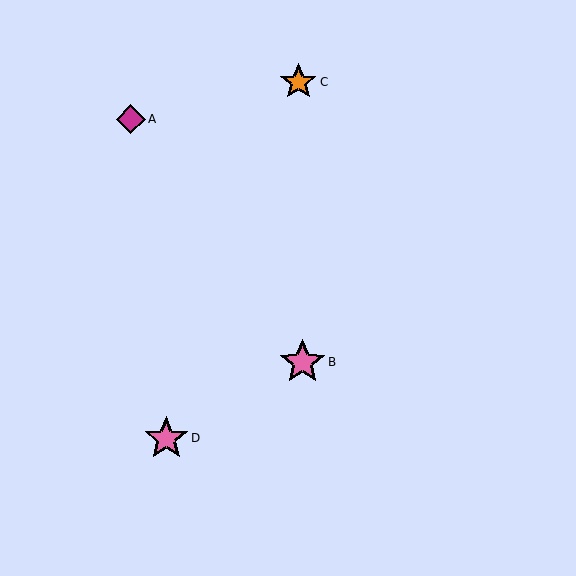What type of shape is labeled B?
Shape B is a pink star.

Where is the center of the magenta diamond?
The center of the magenta diamond is at (131, 119).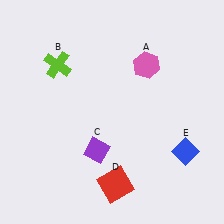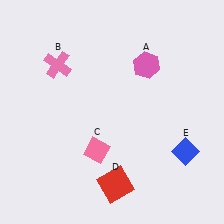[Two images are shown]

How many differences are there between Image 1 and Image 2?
There are 2 differences between the two images.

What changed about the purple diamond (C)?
In Image 1, C is purple. In Image 2, it changed to pink.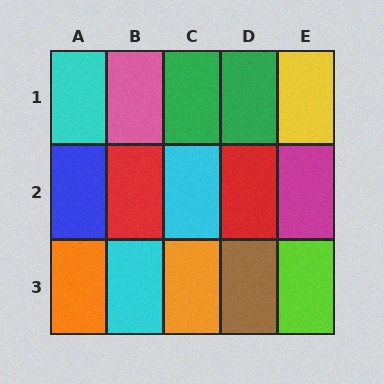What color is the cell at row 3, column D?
Brown.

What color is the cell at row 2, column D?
Red.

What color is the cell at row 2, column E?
Magenta.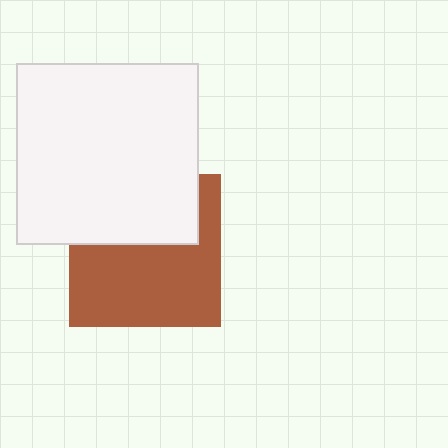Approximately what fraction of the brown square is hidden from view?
Roughly 40% of the brown square is hidden behind the white square.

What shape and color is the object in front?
The object in front is a white square.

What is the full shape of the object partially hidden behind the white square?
The partially hidden object is a brown square.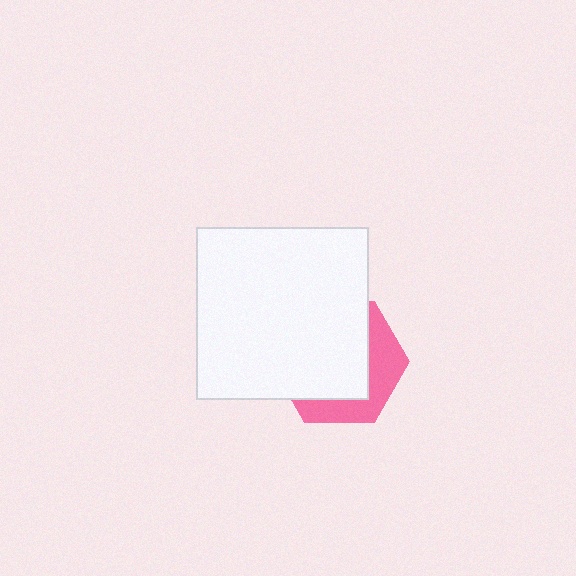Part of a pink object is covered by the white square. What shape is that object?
It is a hexagon.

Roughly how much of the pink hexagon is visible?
A small part of it is visible (roughly 35%).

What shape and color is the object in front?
The object in front is a white square.